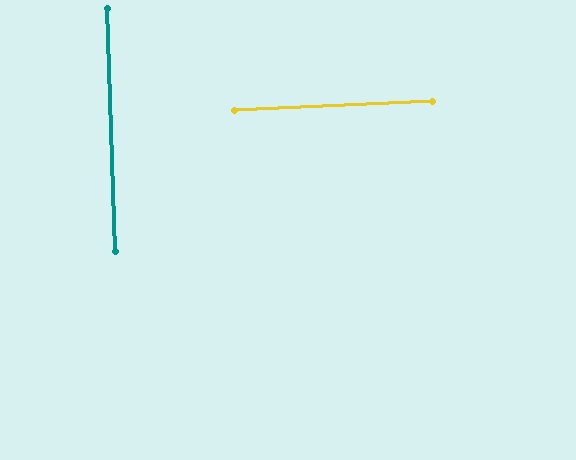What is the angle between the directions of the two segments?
Approximately 89 degrees.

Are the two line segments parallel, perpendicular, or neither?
Perpendicular — they meet at approximately 89°.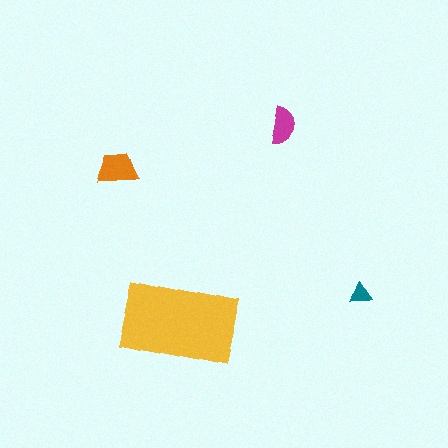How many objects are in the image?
There are 4 objects in the image.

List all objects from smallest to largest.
The teal triangle, the magenta semicircle, the orange trapezoid, the yellow rectangle.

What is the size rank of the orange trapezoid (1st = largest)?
2nd.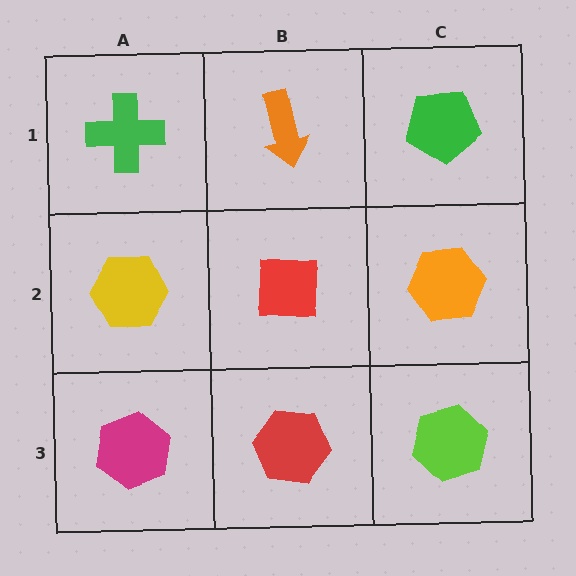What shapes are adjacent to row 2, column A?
A green cross (row 1, column A), a magenta hexagon (row 3, column A), a red square (row 2, column B).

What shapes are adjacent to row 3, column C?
An orange hexagon (row 2, column C), a red hexagon (row 3, column B).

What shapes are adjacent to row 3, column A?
A yellow hexagon (row 2, column A), a red hexagon (row 3, column B).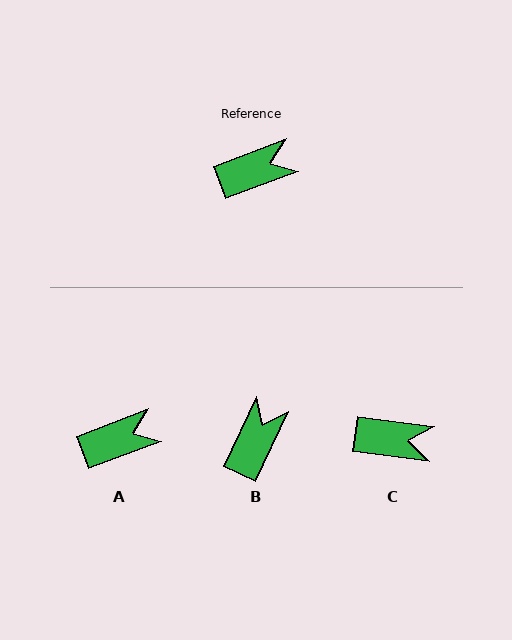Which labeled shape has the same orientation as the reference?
A.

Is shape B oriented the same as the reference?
No, it is off by about 44 degrees.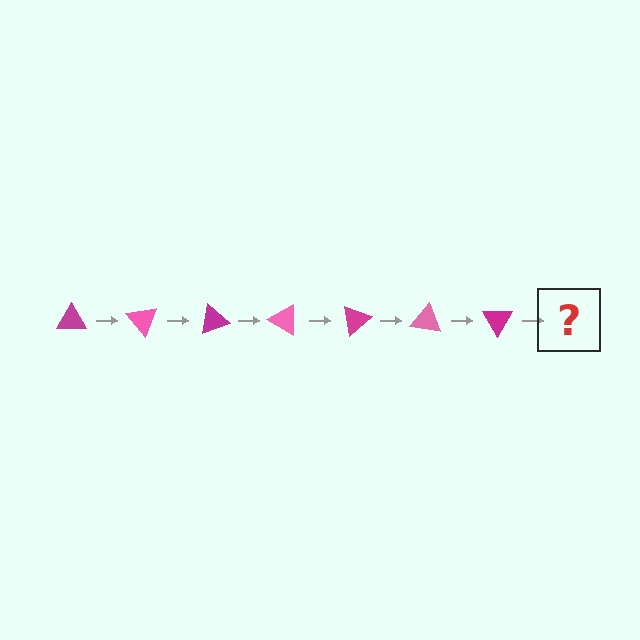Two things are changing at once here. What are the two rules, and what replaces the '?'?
The two rules are that it rotates 50 degrees each step and the color cycles through magenta and pink. The '?' should be a pink triangle, rotated 350 degrees from the start.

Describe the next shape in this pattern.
It should be a pink triangle, rotated 350 degrees from the start.